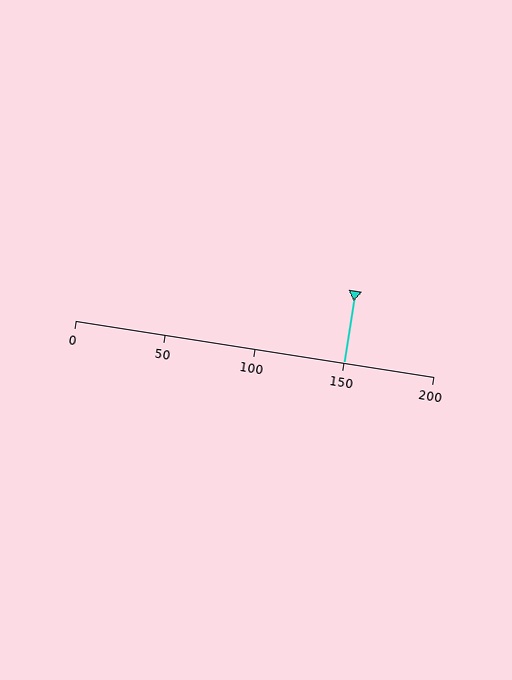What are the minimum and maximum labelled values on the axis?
The axis runs from 0 to 200.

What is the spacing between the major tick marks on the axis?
The major ticks are spaced 50 apart.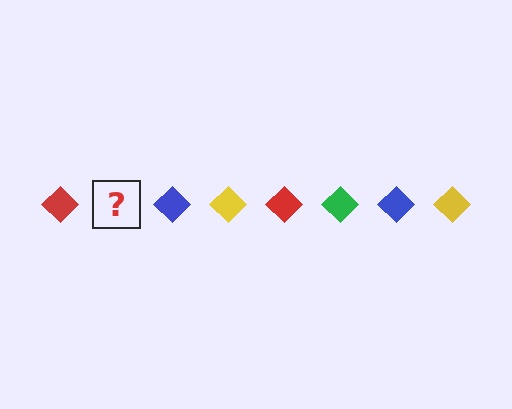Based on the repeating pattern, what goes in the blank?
The blank should be a green diamond.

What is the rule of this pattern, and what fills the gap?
The rule is that the pattern cycles through red, green, blue, yellow diamonds. The gap should be filled with a green diamond.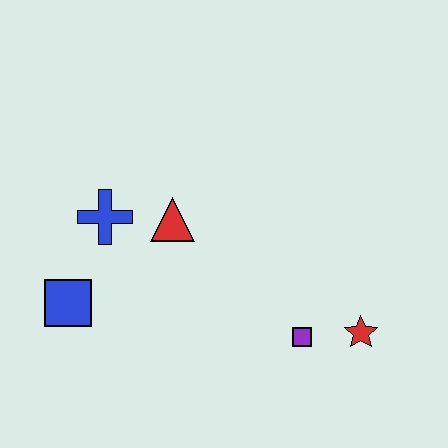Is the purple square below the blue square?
Yes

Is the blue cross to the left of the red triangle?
Yes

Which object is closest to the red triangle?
The blue cross is closest to the red triangle.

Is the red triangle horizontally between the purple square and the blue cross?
Yes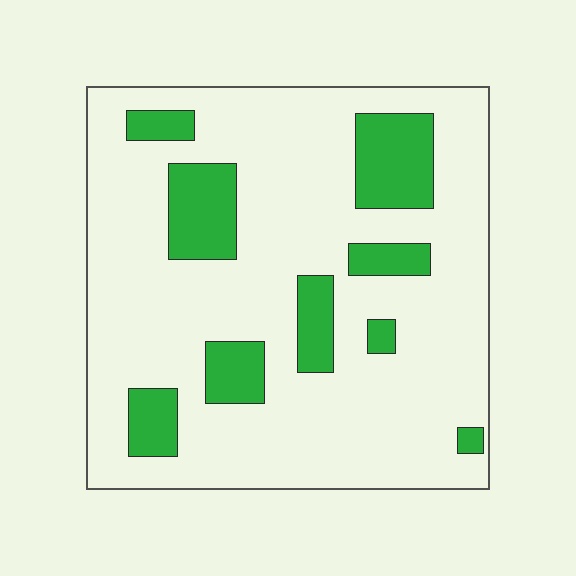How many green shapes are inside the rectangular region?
9.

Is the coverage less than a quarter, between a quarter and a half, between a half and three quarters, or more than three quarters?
Less than a quarter.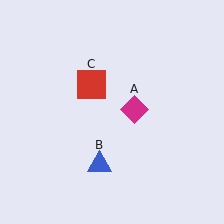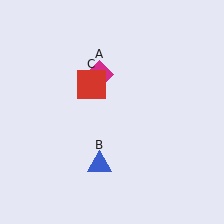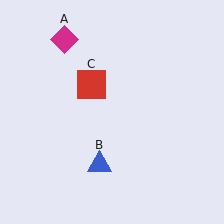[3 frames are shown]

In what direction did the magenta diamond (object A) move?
The magenta diamond (object A) moved up and to the left.